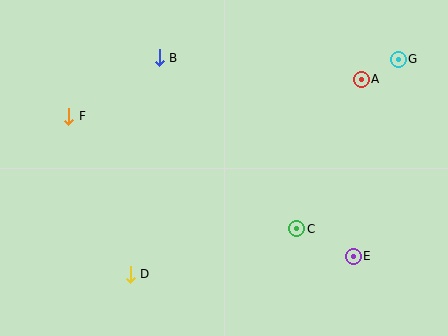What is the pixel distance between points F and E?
The distance between F and E is 317 pixels.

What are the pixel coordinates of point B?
Point B is at (159, 58).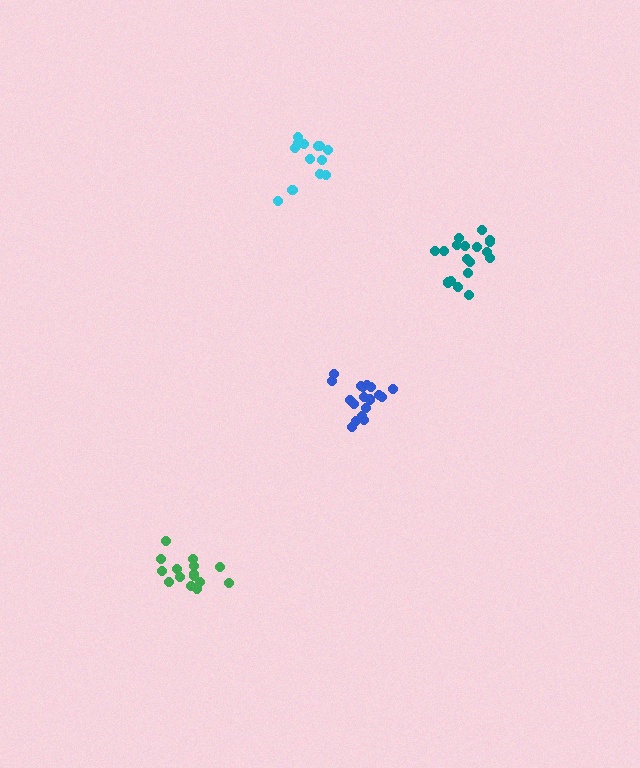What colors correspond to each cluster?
The clusters are colored: cyan, green, blue, teal.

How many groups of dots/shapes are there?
There are 4 groups.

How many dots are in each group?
Group 1: 13 dots, Group 2: 15 dots, Group 3: 18 dots, Group 4: 18 dots (64 total).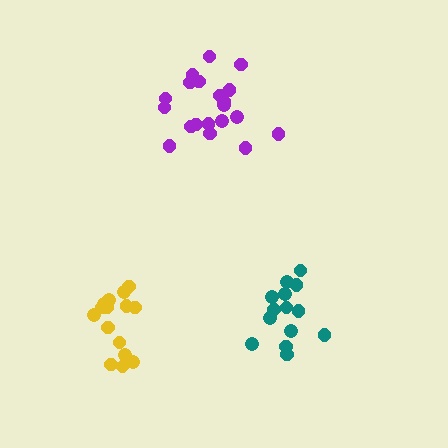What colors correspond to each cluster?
The clusters are colored: yellow, teal, purple.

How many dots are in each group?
Group 1: 15 dots, Group 2: 14 dots, Group 3: 20 dots (49 total).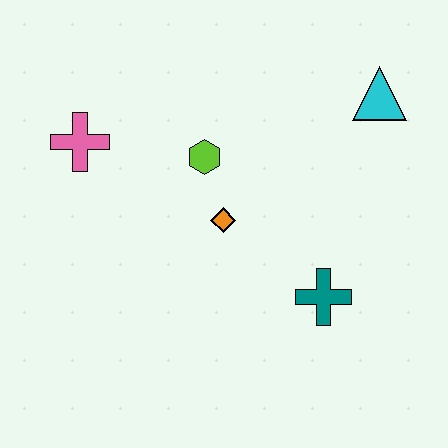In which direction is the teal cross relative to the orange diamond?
The teal cross is to the right of the orange diamond.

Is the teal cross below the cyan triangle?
Yes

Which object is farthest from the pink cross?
The cyan triangle is farthest from the pink cross.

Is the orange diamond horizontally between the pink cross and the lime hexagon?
No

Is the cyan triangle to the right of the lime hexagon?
Yes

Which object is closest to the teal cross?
The orange diamond is closest to the teal cross.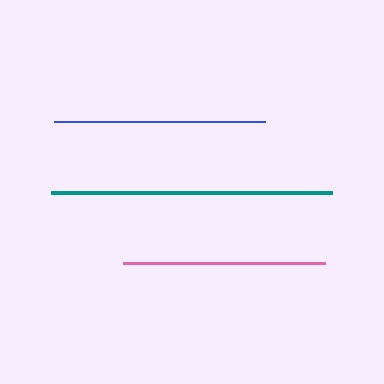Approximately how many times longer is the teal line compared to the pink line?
The teal line is approximately 1.4 times the length of the pink line.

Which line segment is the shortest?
The pink line is the shortest at approximately 202 pixels.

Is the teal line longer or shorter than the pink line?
The teal line is longer than the pink line.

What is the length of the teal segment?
The teal segment is approximately 282 pixels long.